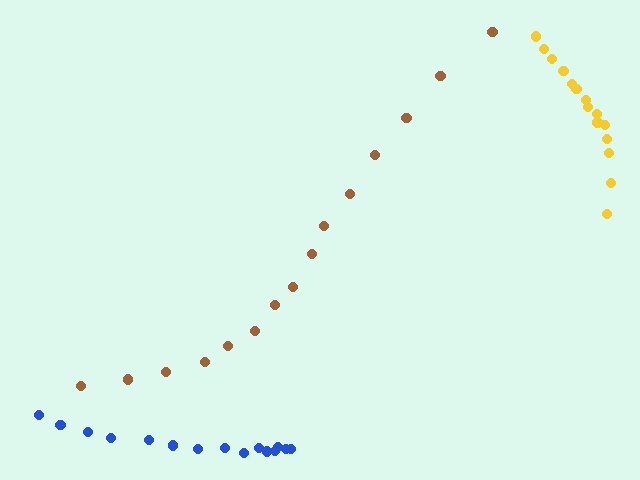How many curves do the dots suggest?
There are 3 distinct paths.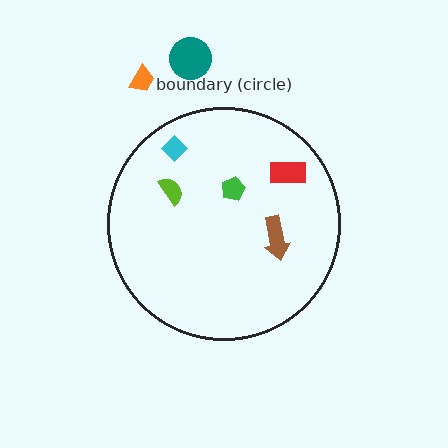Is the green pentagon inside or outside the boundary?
Inside.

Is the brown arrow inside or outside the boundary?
Inside.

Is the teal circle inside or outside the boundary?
Outside.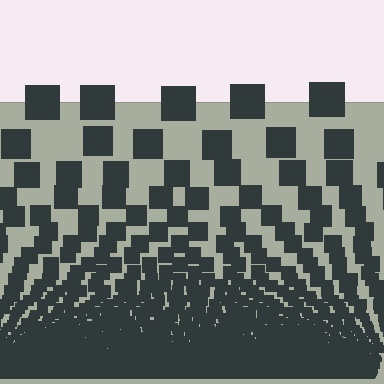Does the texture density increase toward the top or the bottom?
Density increases toward the bottom.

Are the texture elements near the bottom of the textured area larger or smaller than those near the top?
Smaller. The gradient is inverted — elements near the bottom are smaller and denser.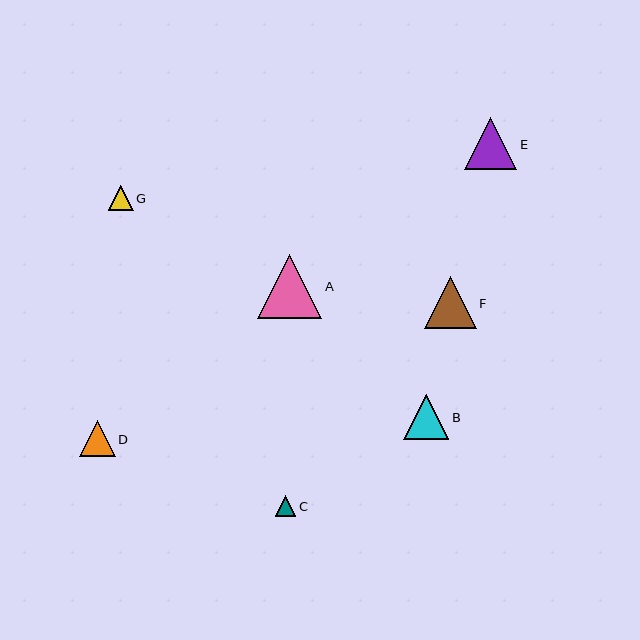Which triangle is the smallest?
Triangle C is the smallest with a size of approximately 21 pixels.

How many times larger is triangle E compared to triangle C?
Triangle E is approximately 2.5 times the size of triangle C.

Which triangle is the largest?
Triangle A is the largest with a size of approximately 64 pixels.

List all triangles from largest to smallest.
From largest to smallest: A, F, E, B, D, G, C.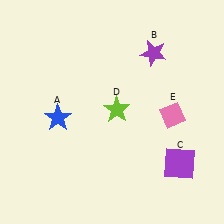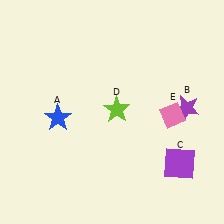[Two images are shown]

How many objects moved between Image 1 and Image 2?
1 object moved between the two images.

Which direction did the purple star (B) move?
The purple star (B) moved down.